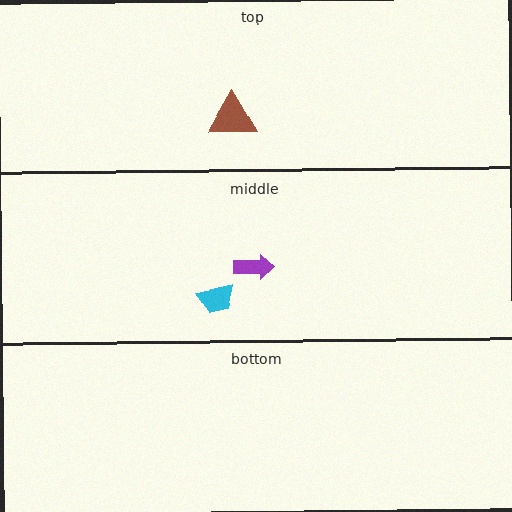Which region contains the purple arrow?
The middle region.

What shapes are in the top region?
The brown triangle.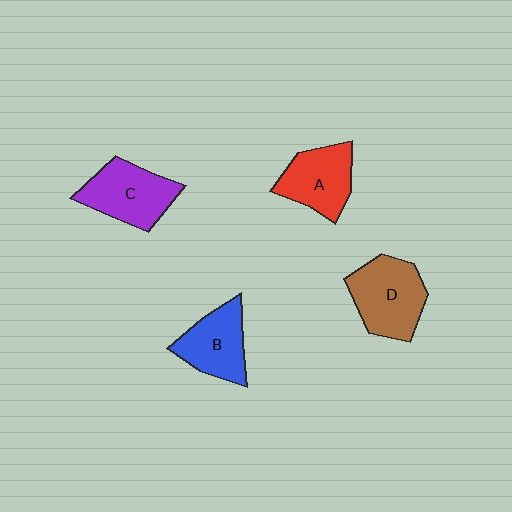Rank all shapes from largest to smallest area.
From largest to smallest: D (brown), C (purple), A (red), B (blue).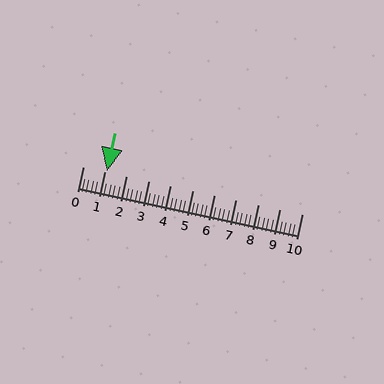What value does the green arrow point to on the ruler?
The green arrow points to approximately 1.1.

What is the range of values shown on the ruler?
The ruler shows values from 0 to 10.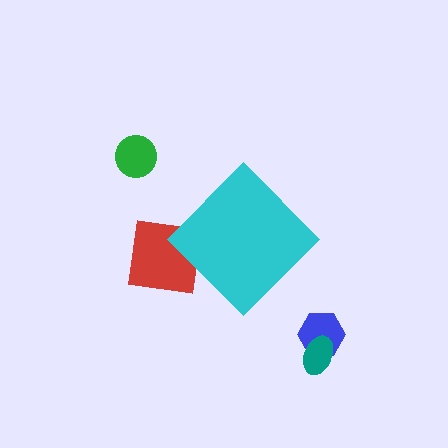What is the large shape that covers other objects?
A cyan diamond.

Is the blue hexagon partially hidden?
No, the blue hexagon is fully visible.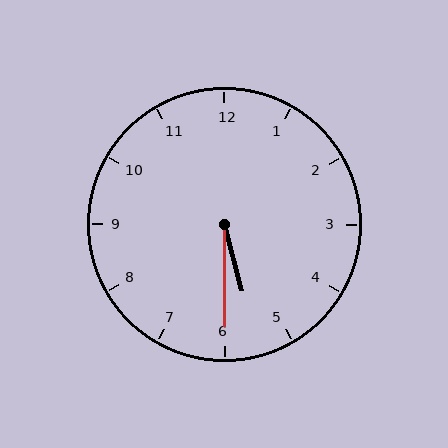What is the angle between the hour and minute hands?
Approximately 15 degrees.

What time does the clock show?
5:30.